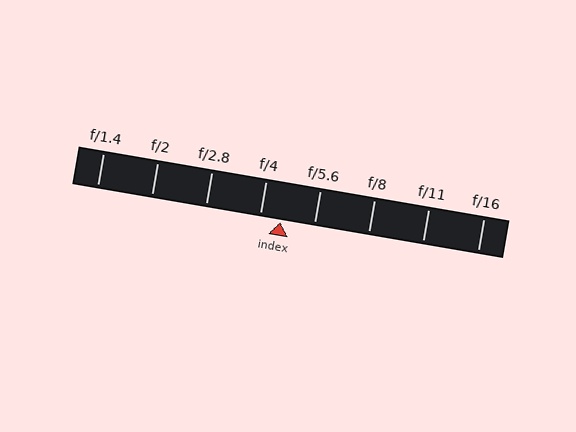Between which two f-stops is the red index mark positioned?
The index mark is between f/4 and f/5.6.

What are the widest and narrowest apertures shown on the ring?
The widest aperture shown is f/1.4 and the narrowest is f/16.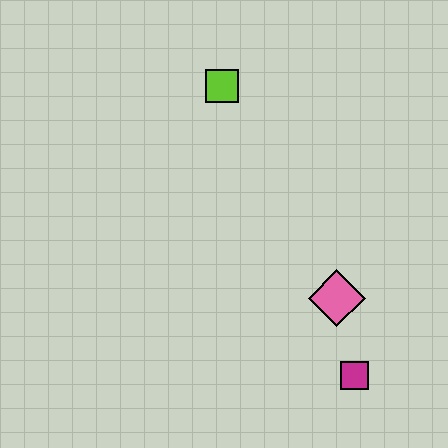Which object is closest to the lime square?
The pink diamond is closest to the lime square.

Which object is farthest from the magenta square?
The lime square is farthest from the magenta square.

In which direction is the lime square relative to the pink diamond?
The lime square is above the pink diamond.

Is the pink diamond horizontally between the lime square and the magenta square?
Yes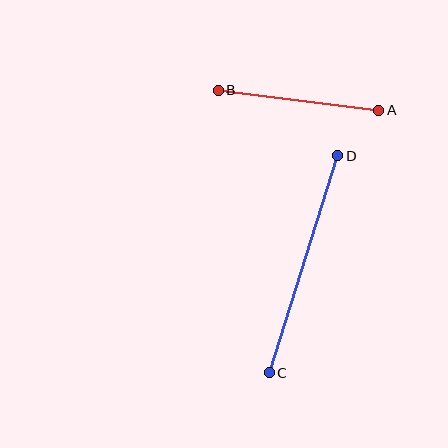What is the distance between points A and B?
The distance is approximately 162 pixels.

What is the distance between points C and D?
The distance is approximately 228 pixels.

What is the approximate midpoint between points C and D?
The midpoint is at approximately (303, 264) pixels.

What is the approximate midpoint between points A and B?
The midpoint is at approximately (299, 100) pixels.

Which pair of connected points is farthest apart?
Points C and D are farthest apart.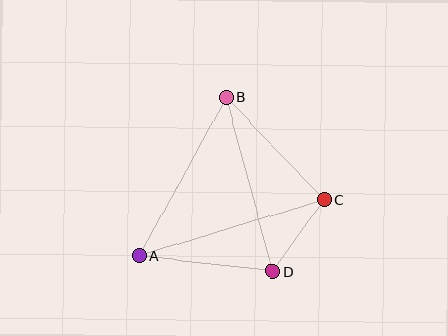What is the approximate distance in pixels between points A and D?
The distance between A and D is approximately 134 pixels.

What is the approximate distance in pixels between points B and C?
The distance between B and C is approximately 142 pixels.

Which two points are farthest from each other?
Points A and C are farthest from each other.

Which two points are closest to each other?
Points C and D are closest to each other.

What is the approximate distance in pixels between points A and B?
The distance between A and B is approximately 181 pixels.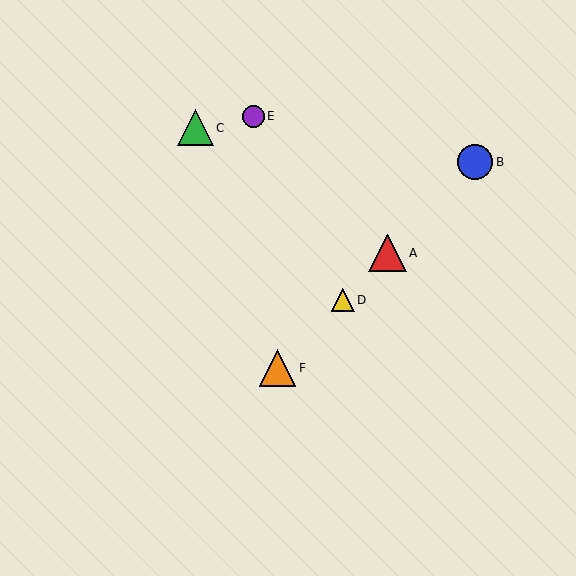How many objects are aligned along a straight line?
4 objects (A, B, D, F) are aligned along a straight line.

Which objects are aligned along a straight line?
Objects A, B, D, F are aligned along a straight line.